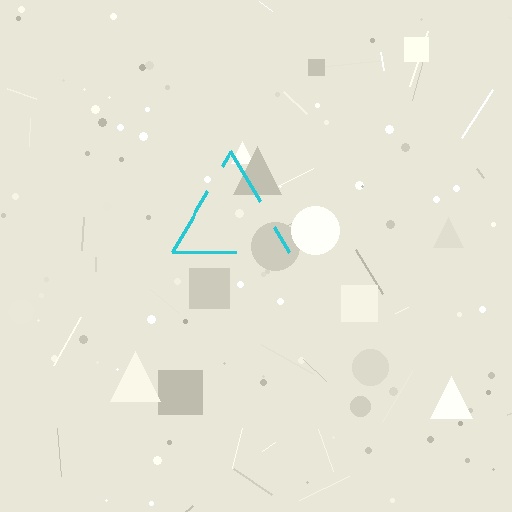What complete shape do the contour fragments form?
The contour fragments form a triangle.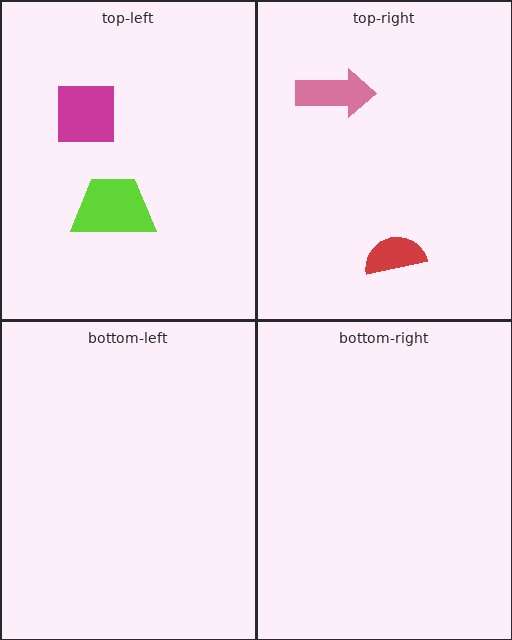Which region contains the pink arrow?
The top-right region.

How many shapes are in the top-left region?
2.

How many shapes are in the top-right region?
2.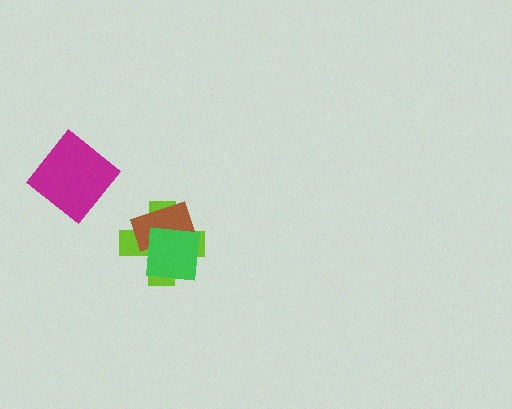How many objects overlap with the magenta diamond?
0 objects overlap with the magenta diamond.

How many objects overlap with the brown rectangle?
2 objects overlap with the brown rectangle.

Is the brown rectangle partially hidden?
Yes, it is partially covered by another shape.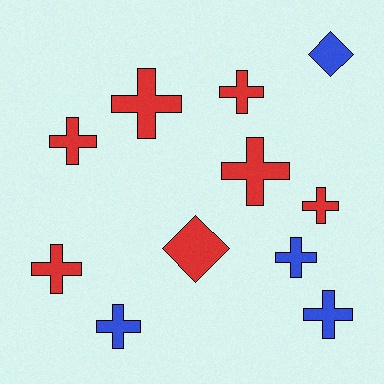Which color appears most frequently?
Red, with 7 objects.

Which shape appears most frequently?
Cross, with 9 objects.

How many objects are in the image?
There are 11 objects.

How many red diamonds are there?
There is 1 red diamond.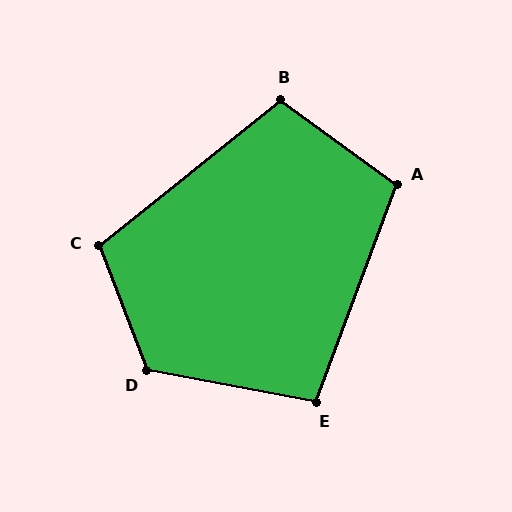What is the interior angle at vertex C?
Approximately 107 degrees (obtuse).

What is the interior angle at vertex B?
Approximately 105 degrees (obtuse).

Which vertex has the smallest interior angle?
E, at approximately 100 degrees.